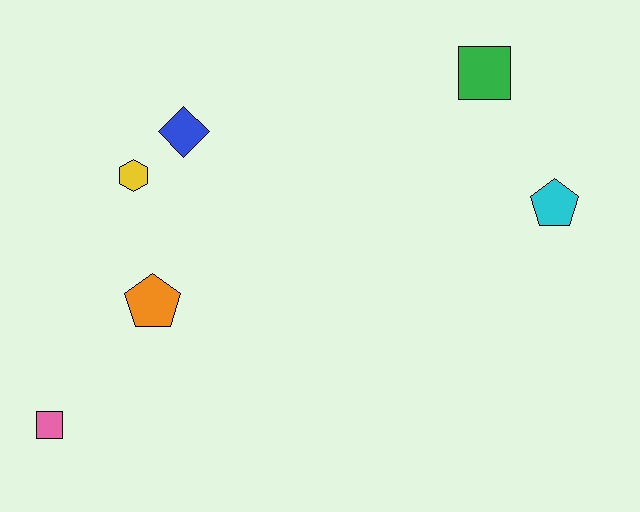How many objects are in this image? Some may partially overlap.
There are 6 objects.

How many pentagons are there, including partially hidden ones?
There are 2 pentagons.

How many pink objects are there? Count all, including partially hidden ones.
There is 1 pink object.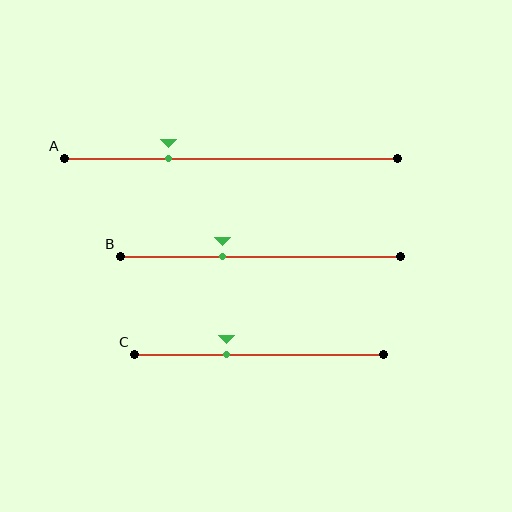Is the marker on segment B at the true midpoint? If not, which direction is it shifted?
No, the marker on segment B is shifted to the left by about 14% of the segment length.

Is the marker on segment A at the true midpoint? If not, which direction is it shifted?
No, the marker on segment A is shifted to the left by about 19% of the segment length.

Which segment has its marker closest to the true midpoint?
Segment C has its marker closest to the true midpoint.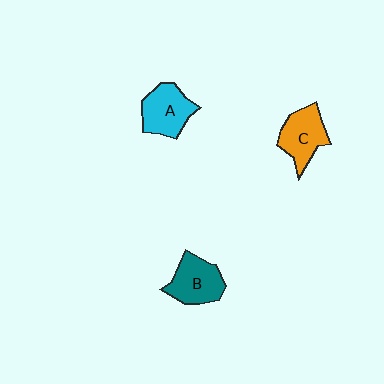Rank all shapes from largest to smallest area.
From largest to smallest: A (cyan), B (teal), C (orange).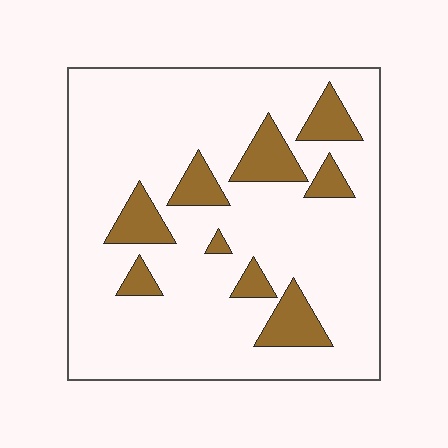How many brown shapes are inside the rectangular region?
9.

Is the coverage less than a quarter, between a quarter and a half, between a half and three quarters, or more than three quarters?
Less than a quarter.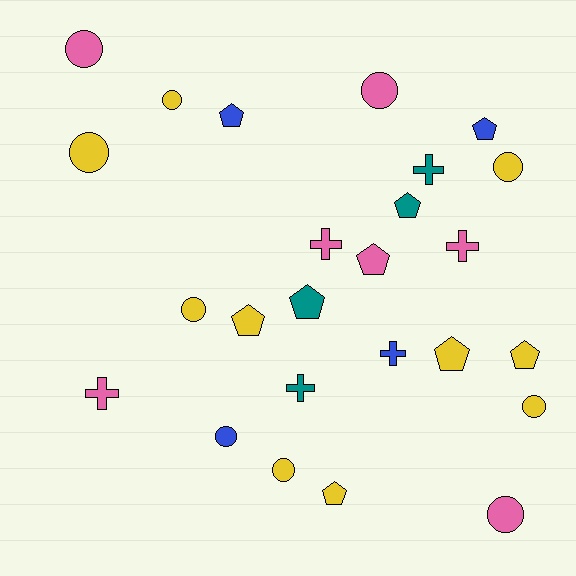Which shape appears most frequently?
Circle, with 10 objects.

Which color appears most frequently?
Yellow, with 10 objects.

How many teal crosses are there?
There are 2 teal crosses.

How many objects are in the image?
There are 25 objects.